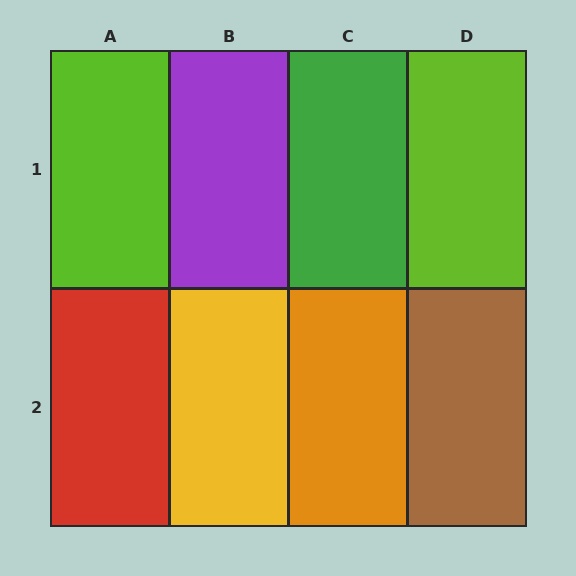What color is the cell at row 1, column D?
Lime.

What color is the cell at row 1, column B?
Purple.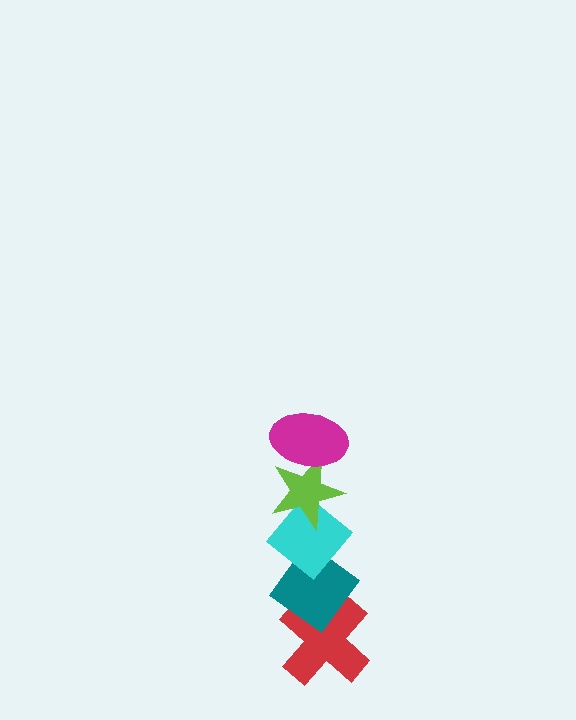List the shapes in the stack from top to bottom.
From top to bottom: the magenta ellipse, the lime star, the cyan diamond, the teal diamond, the red cross.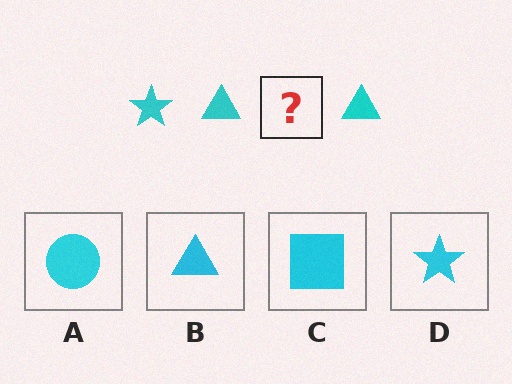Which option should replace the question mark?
Option D.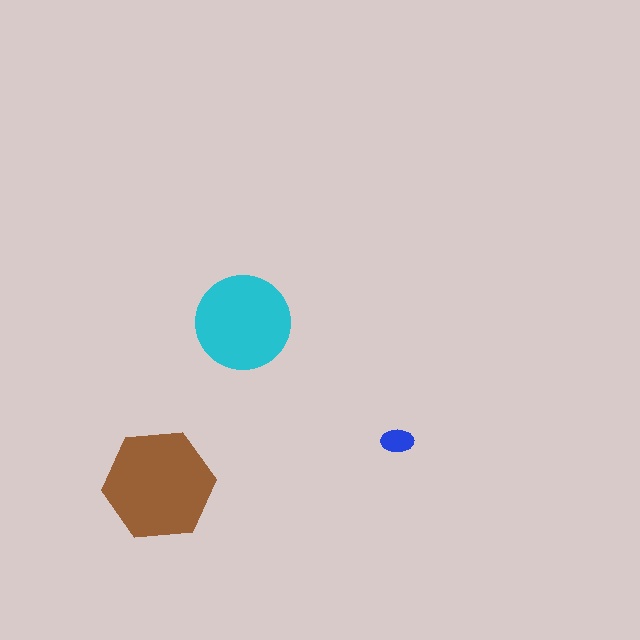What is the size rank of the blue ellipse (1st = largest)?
3rd.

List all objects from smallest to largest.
The blue ellipse, the cyan circle, the brown hexagon.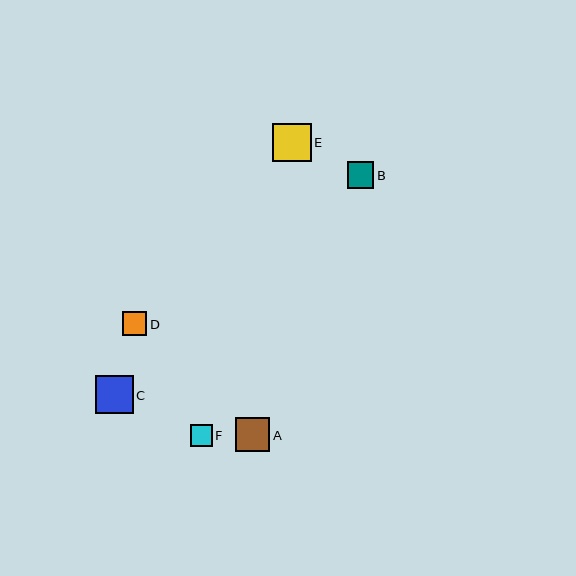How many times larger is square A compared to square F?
Square A is approximately 1.5 times the size of square F.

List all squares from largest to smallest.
From largest to smallest: E, C, A, B, D, F.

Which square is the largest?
Square E is the largest with a size of approximately 39 pixels.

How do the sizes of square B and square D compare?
Square B and square D are approximately the same size.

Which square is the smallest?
Square F is the smallest with a size of approximately 22 pixels.